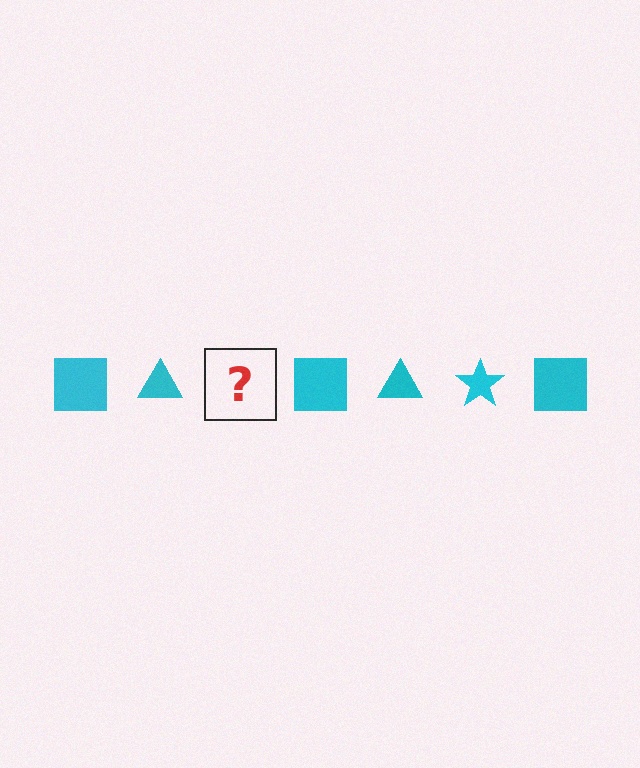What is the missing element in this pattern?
The missing element is a cyan star.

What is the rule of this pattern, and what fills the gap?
The rule is that the pattern cycles through square, triangle, star shapes in cyan. The gap should be filled with a cyan star.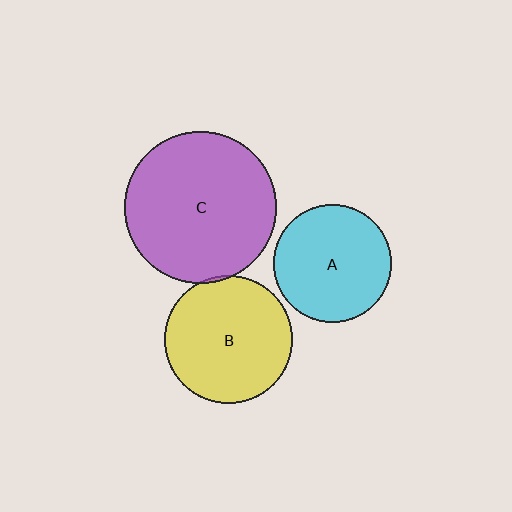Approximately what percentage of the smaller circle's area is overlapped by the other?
Approximately 5%.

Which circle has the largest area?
Circle C (purple).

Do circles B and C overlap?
Yes.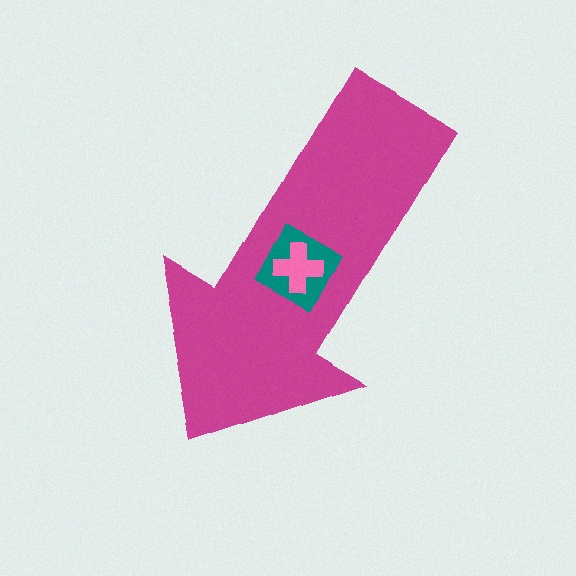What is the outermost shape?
The magenta arrow.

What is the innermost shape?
The pink cross.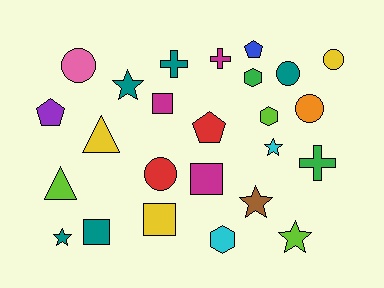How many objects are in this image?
There are 25 objects.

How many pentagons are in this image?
There are 3 pentagons.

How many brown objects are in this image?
There is 1 brown object.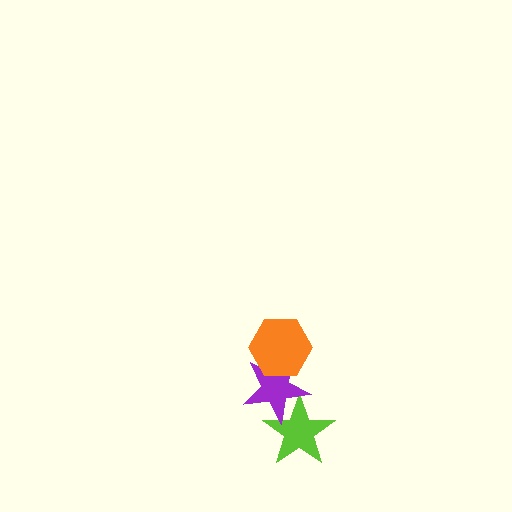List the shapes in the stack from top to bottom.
From top to bottom: the orange hexagon, the purple star, the lime star.